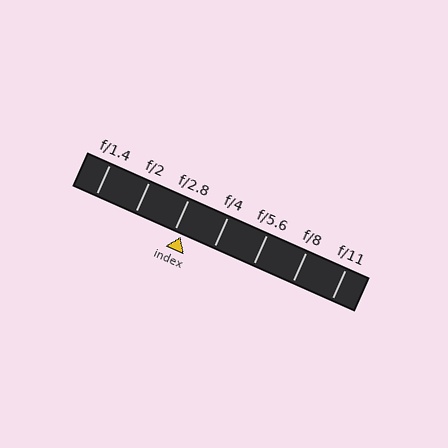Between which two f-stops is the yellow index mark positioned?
The index mark is between f/2.8 and f/4.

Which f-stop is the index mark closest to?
The index mark is closest to f/2.8.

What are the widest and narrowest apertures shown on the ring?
The widest aperture shown is f/1.4 and the narrowest is f/11.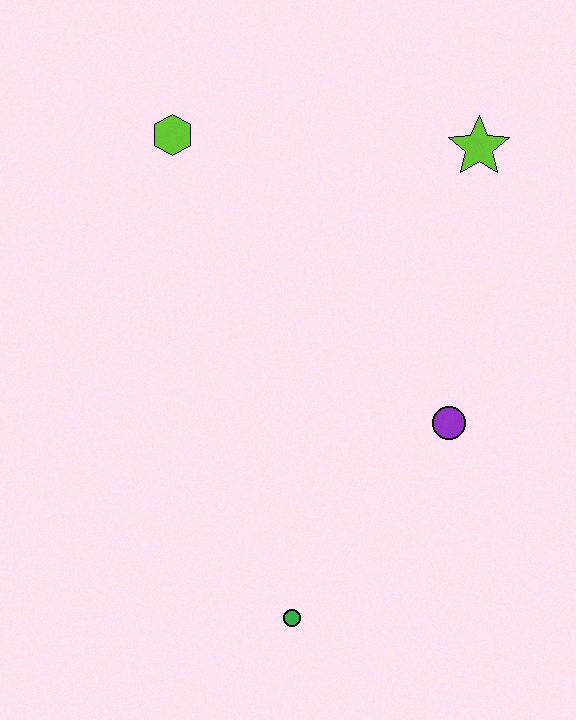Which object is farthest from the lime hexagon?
The green circle is farthest from the lime hexagon.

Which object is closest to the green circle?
The purple circle is closest to the green circle.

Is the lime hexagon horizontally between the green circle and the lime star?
No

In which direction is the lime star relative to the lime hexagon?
The lime star is to the right of the lime hexagon.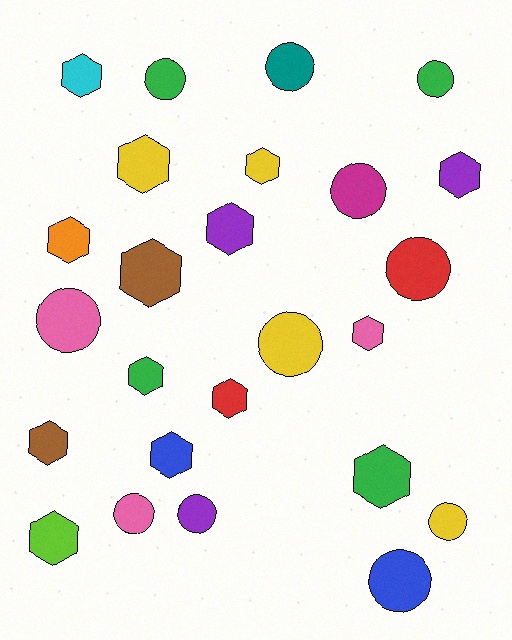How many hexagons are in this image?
There are 14 hexagons.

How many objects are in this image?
There are 25 objects.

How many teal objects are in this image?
There is 1 teal object.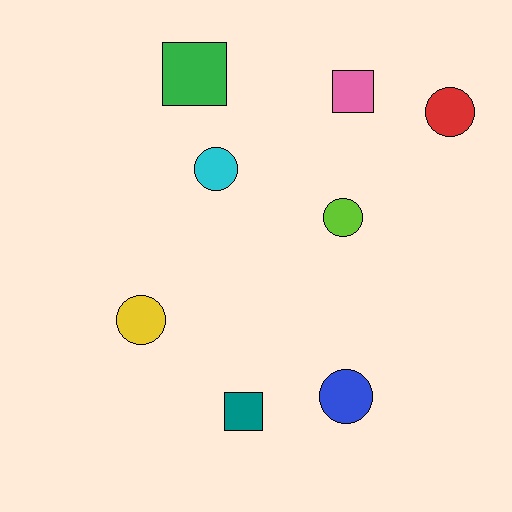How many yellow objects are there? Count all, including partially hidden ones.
There is 1 yellow object.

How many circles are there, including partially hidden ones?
There are 5 circles.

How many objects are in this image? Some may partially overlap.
There are 8 objects.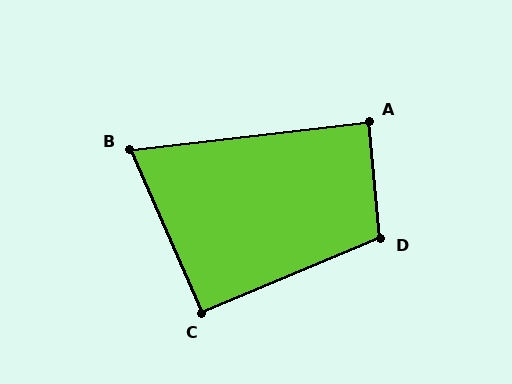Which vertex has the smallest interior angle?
B, at approximately 73 degrees.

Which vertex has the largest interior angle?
D, at approximately 107 degrees.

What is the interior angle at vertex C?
Approximately 91 degrees (approximately right).